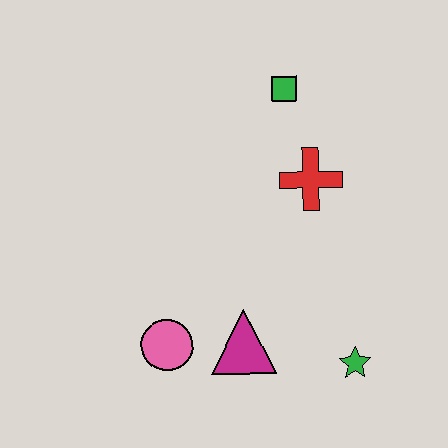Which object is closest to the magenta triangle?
The pink circle is closest to the magenta triangle.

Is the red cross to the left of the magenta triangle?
No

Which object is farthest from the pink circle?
The green square is farthest from the pink circle.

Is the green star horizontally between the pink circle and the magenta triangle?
No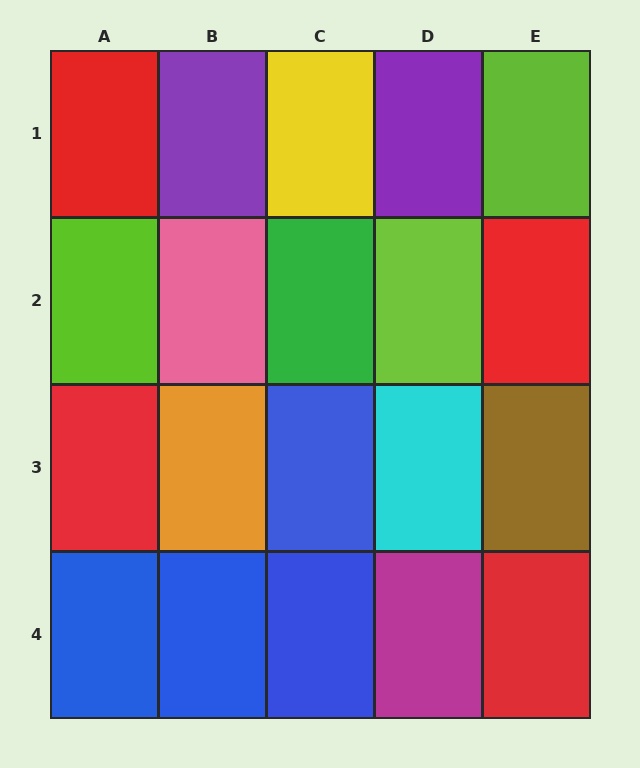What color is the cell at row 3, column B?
Orange.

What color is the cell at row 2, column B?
Pink.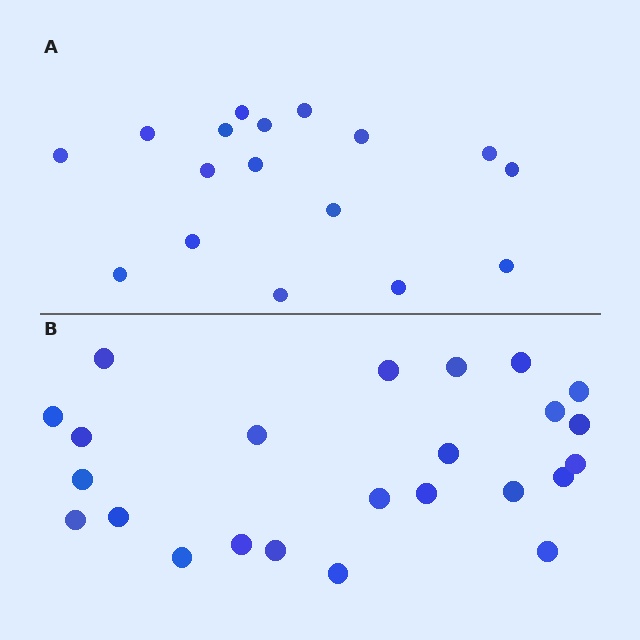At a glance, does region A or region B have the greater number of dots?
Region B (the bottom region) has more dots.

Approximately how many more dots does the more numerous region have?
Region B has roughly 8 or so more dots than region A.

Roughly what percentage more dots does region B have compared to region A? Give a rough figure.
About 40% more.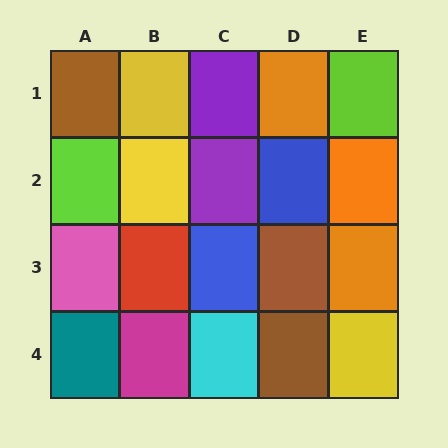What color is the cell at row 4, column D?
Brown.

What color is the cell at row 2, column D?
Blue.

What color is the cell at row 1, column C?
Purple.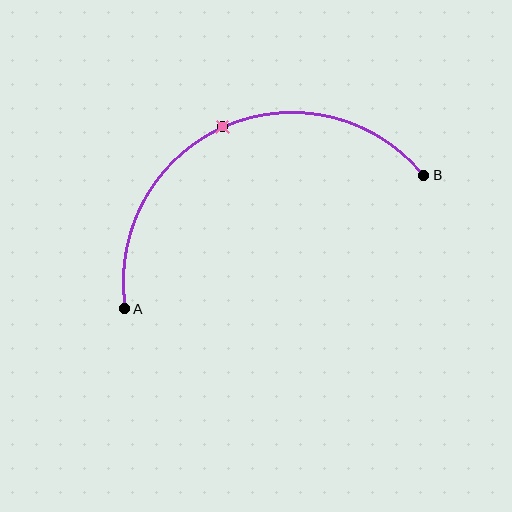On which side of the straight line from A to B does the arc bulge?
The arc bulges above the straight line connecting A and B.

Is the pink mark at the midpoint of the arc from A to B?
Yes. The pink mark lies on the arc at equal arc-length from both A and B — it is the arc midpoint.